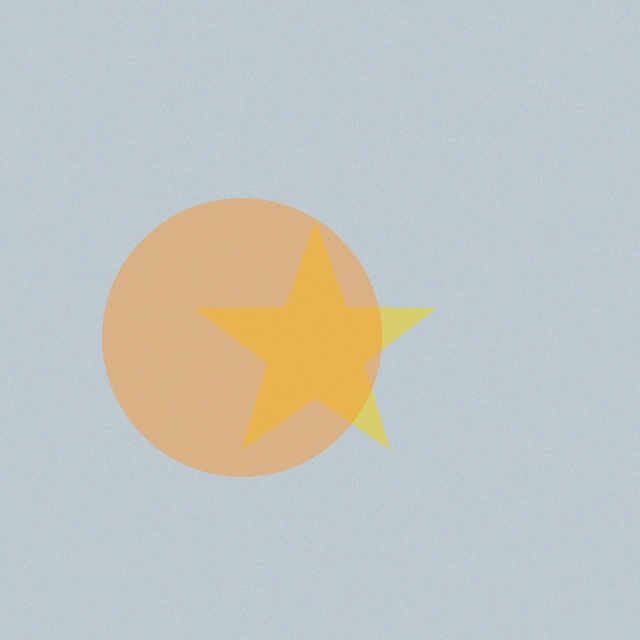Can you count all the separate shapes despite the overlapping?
Yes, there are 2 separate shapes.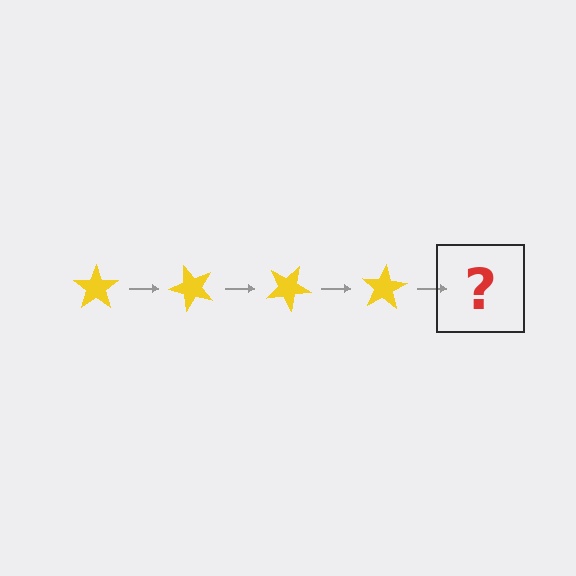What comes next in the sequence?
The next element should be a yellow star rotated 200 degrees.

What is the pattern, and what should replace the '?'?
The pattern is that the star rotates 50 degrees each step. The '?' should be a yellow star rotated 200 degrees.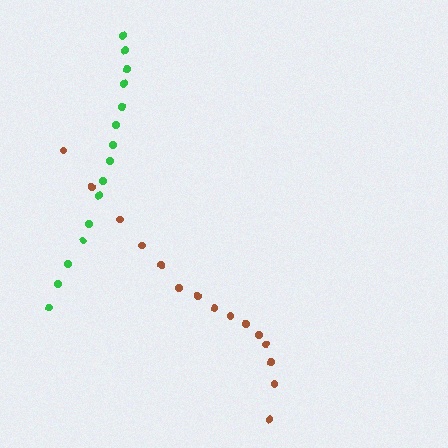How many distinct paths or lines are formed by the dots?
There are 2 distinct paths.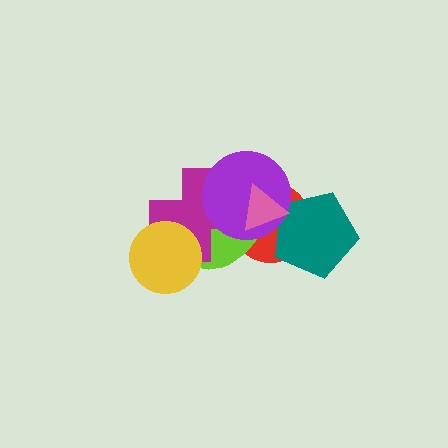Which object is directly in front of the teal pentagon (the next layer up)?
The purple circle is directly in front of the teal pentagon.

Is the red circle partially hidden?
Yes, it is partially covered by another shape.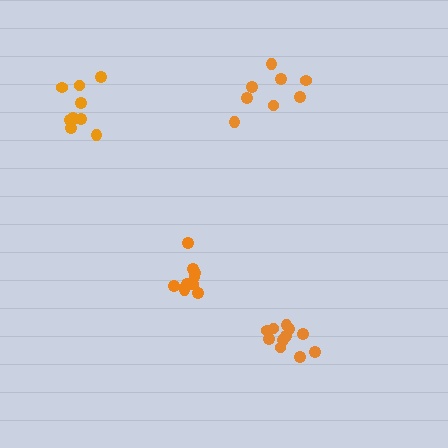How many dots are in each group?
Group 1: 10 dots, Group 2: 11 dots, Group 3: 8 dots, Group 4: 11 dots (40 total).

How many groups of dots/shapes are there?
There are 4 groups.